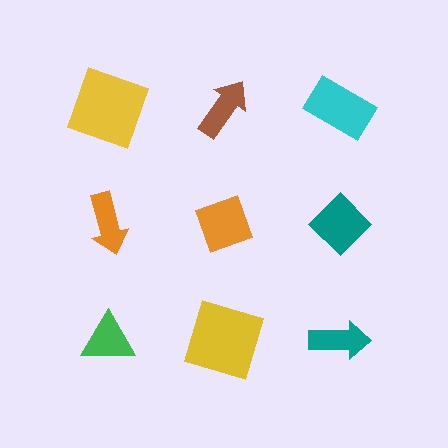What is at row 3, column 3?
A teal arrow.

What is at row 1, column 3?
A cyan rectangle.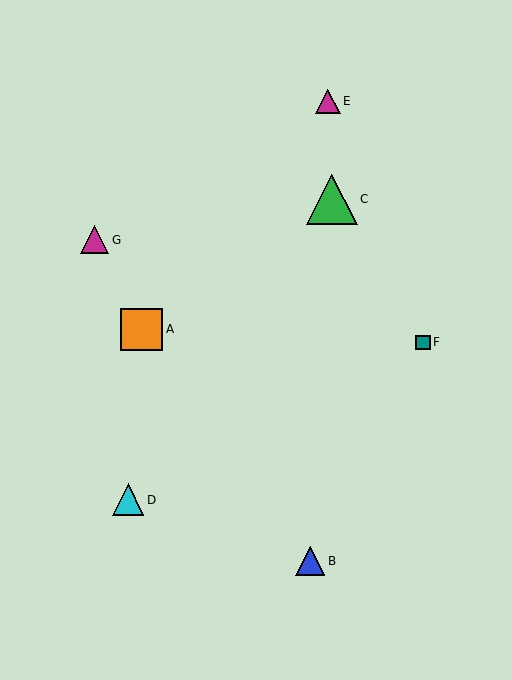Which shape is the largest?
The green triangle (labeled C) is the largest.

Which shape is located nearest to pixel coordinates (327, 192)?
The green triangle (labeled C) at (332, 199) is nearest to that location.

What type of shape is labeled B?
Shape B is a blue triangle.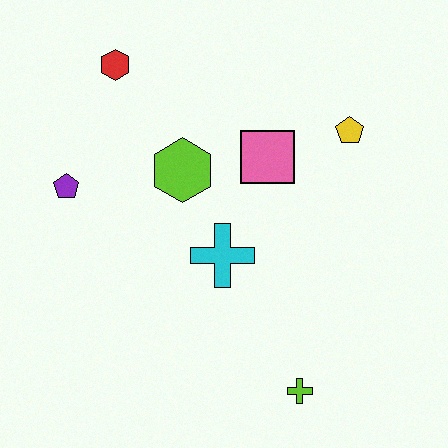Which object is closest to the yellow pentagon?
The pink square is closest to the yellow pentagon.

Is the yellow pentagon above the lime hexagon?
Yes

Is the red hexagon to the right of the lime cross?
No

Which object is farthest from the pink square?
The lime cross is farthest from the pink square.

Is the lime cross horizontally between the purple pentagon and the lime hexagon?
No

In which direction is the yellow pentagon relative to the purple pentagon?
The yellow pentagon is to the right of the purple pentagon.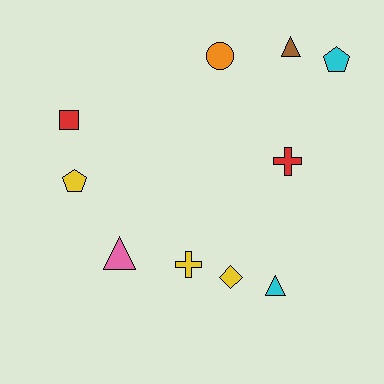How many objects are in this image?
There are 10 objects.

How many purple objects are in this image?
There are no purple objects.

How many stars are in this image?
There are no stars.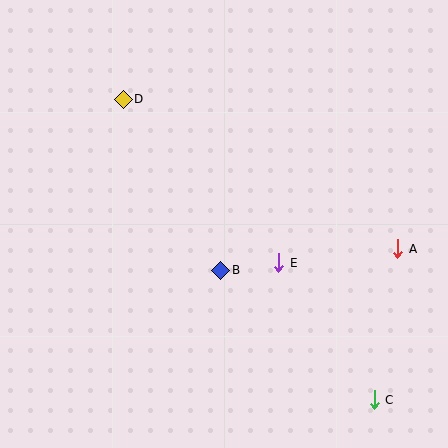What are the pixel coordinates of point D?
Point D is at (123, 99).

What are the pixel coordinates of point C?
Point C is at (374, 400).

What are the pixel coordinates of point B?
Point B is at (221, 270).